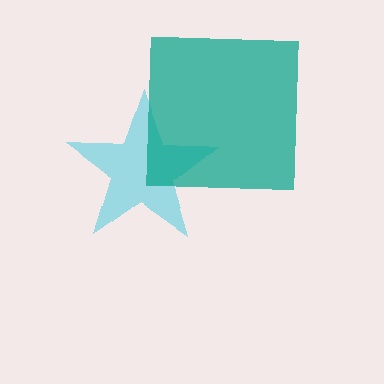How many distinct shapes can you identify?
There are 2 distinct shapes: a cyan star, a teal square.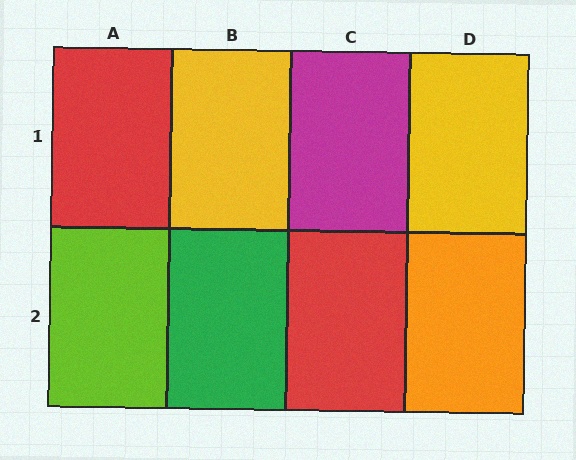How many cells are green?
1 cell is green.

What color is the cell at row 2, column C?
Red.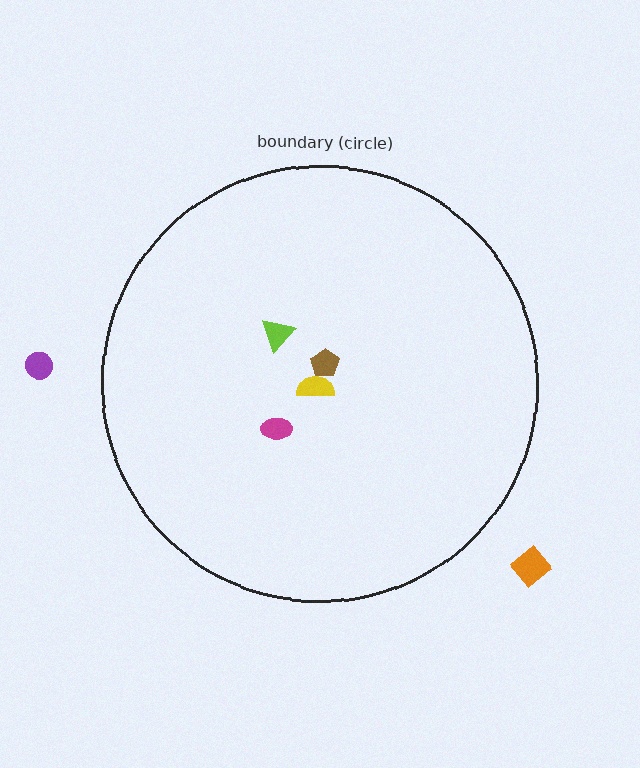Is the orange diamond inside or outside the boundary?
Outside.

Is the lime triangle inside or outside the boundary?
Inside.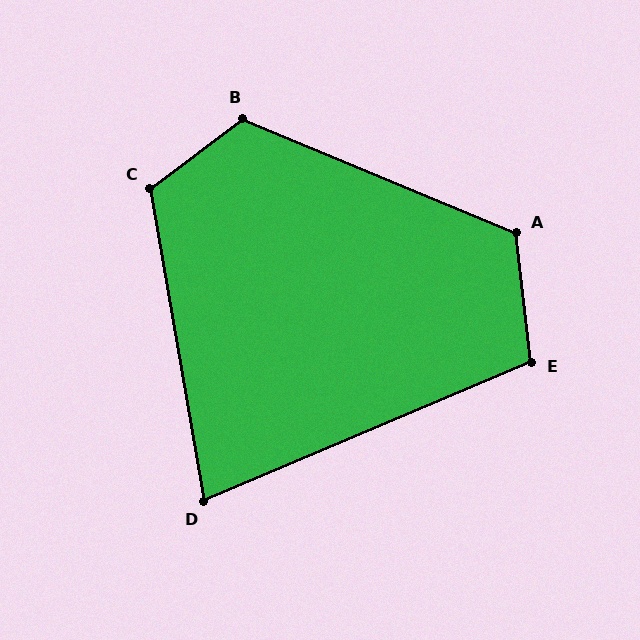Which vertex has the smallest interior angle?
D, at approximately 77 degrees.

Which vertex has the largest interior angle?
B, at approximately 121 degrees.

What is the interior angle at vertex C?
Approximately 117 degrees (obtuse).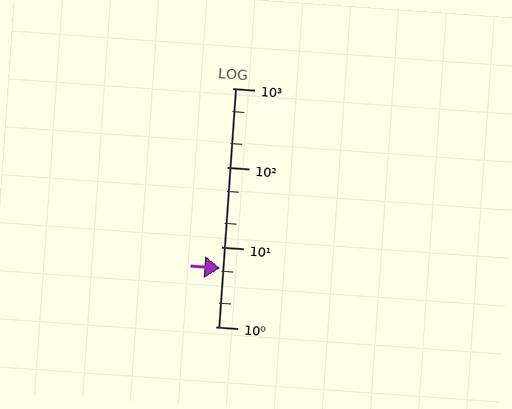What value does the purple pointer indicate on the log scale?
The pointer indicates approximately 5.5.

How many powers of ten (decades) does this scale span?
The scale spans 3 decades, from 1 to 1000.